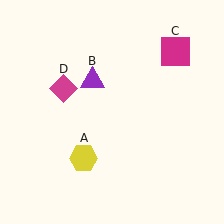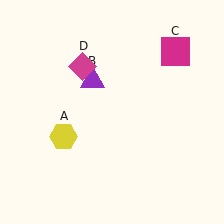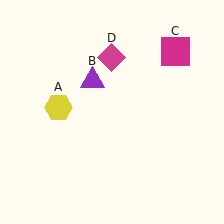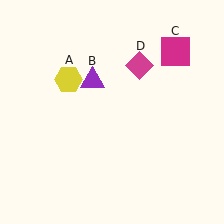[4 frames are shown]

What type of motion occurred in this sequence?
The yellow hexagon (object A), magenta diamond (object D) rotated clockwise around the center of the scene.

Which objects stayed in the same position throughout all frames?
Purple triangle (object B) and magenta square (object C) remained stationary.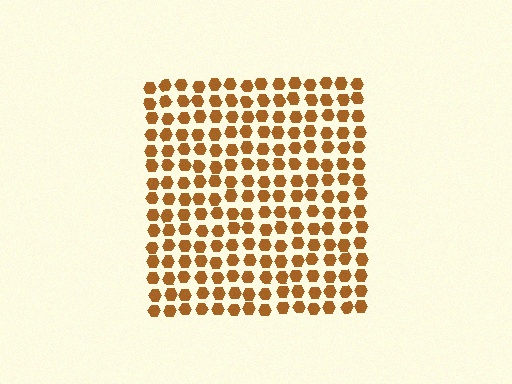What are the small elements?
The small elements are hexagons.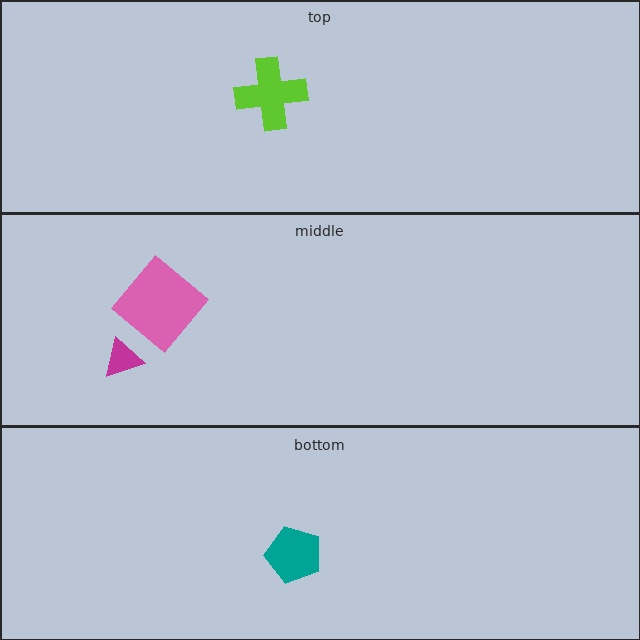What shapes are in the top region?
The lime cross.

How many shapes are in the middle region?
2.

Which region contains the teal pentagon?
The bottom region.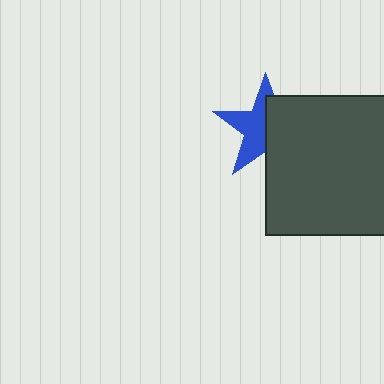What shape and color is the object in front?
The object in front is a dark gray square.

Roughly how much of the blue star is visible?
About half of it is visible (roughly 52%).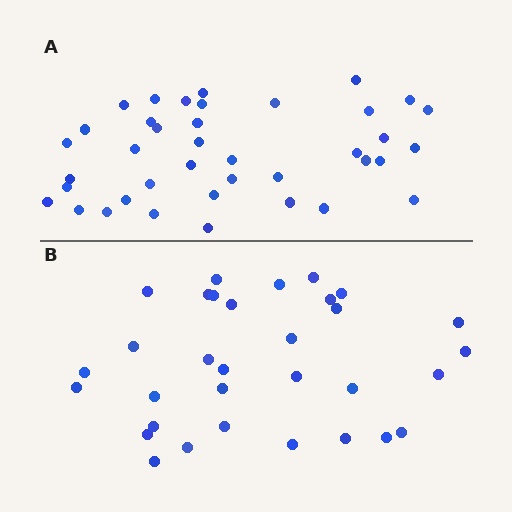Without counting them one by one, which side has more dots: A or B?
Region A (the top region) has more dots.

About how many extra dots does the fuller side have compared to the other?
Region A has roughly 8 or so more dots than region B.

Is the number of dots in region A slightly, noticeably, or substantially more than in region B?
Region A has only slightly more — the two regions are fairly close. The ratio is roughly 1.2 to 1.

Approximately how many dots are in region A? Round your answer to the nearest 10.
About 40 dots. (The exact count is 39, which rounds to 40.)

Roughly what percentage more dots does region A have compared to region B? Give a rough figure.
About 20% more.